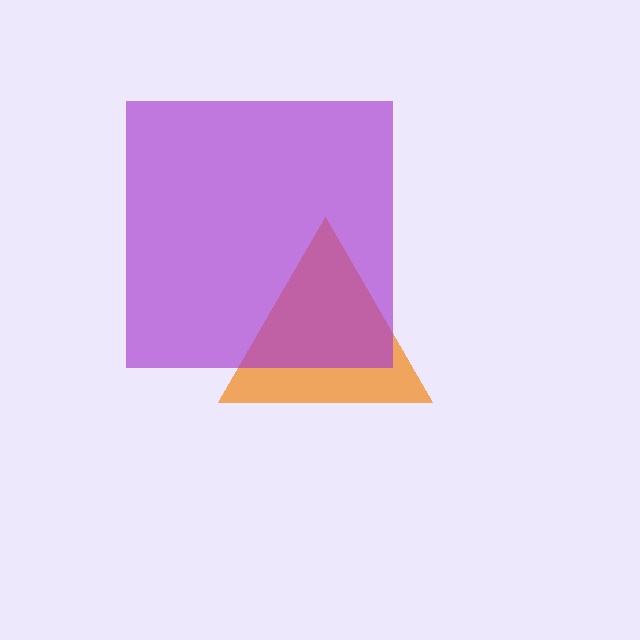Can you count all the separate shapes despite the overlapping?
Yes, there are 2 separate shapes.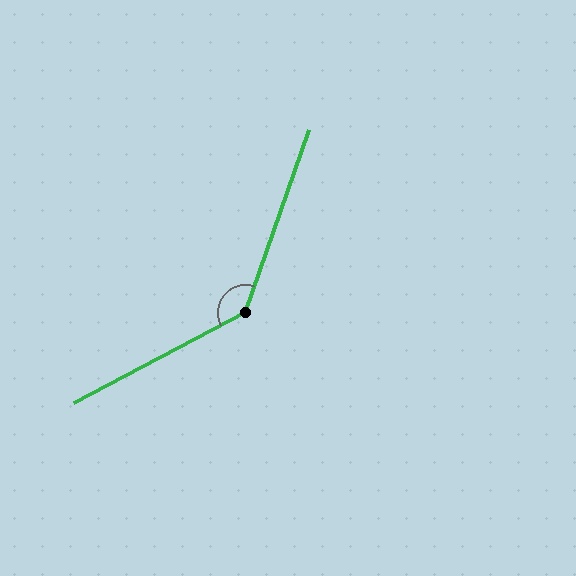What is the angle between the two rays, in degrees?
Approximately 137 degrees.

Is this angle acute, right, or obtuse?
It is obtuse.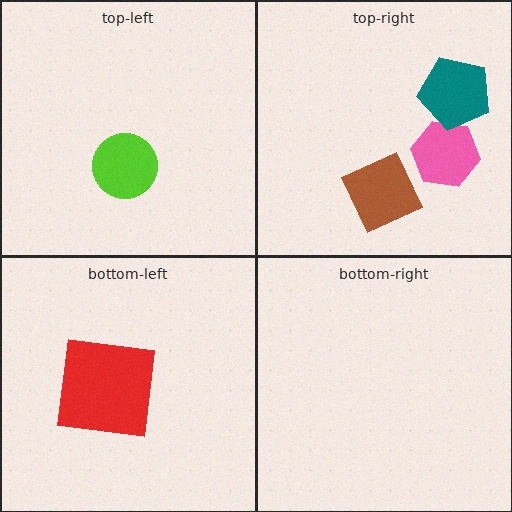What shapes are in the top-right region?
The pink hexagon, the brown diamond, the teal pentagon.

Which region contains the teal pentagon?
The top-right region.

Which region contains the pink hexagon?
The top-right region.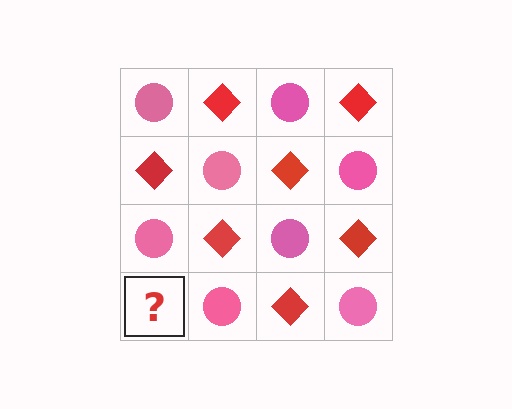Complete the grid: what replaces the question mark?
The question mark should be replaced with a red diamond.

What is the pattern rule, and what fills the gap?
The rule is that it alternates pink circle and red diamond in a checkerboard pattern. The gap should be filled with a red diamond.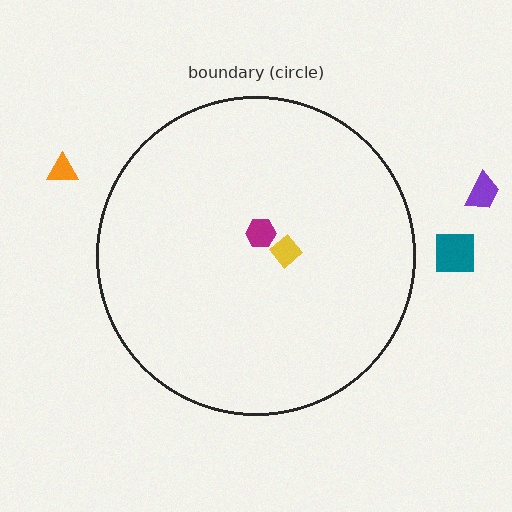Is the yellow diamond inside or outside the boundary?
Inside.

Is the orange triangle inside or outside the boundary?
Outside.